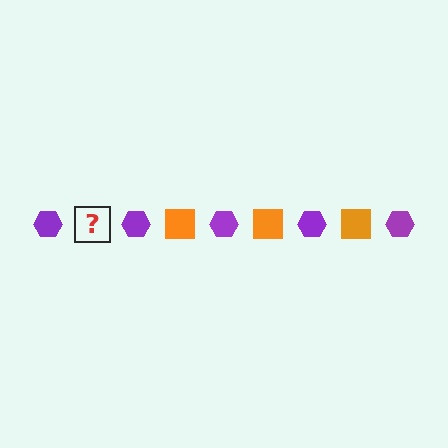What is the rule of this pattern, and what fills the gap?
The rule is that the pattern alternates between purple hexagon and orange square. The gap should be filled with an orange square.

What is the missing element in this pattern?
The missing element is an orange square.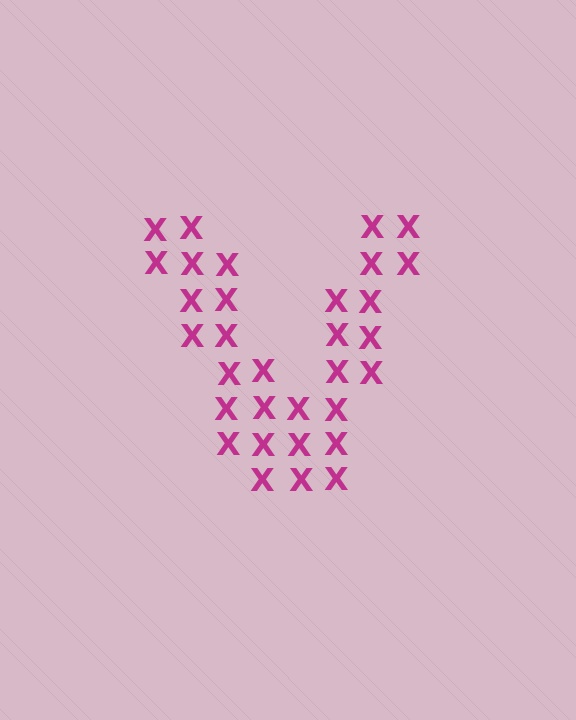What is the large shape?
The large shape is the letter V.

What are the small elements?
The small elements are letter X's.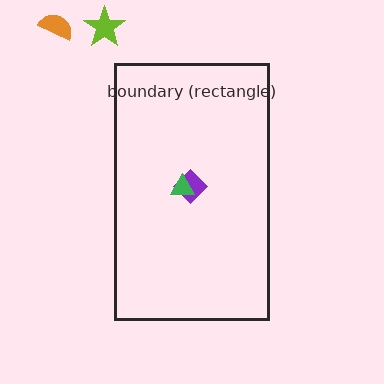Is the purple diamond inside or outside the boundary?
Inside.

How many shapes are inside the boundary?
2 inside, 2 outside.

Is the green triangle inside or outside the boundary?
Inside.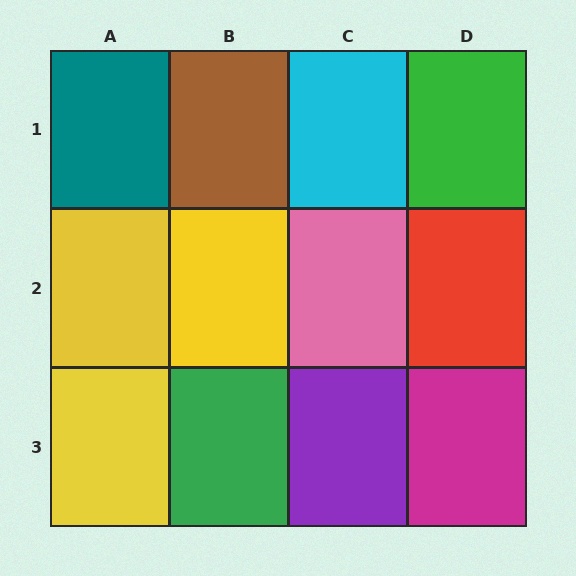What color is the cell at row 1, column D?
Green.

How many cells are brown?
1 cell is brown.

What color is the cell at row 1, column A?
Teal.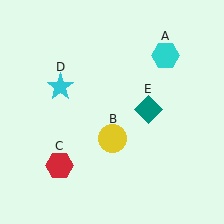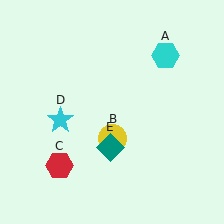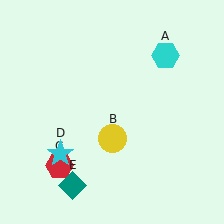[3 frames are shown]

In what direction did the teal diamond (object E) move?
The teal diamond (object E) moved down and to the left.